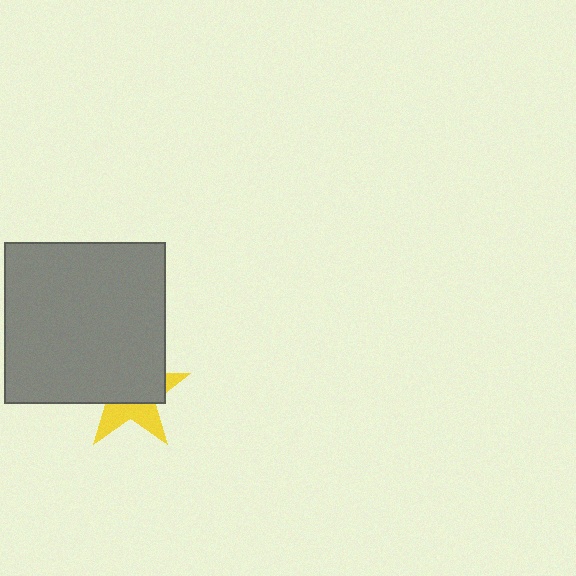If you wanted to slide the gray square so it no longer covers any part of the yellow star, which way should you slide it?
Slide it up — that is the most direct way to separate the two shapes.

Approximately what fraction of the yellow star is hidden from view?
Roughly 61% of the yellow star is hidden behind the gray square.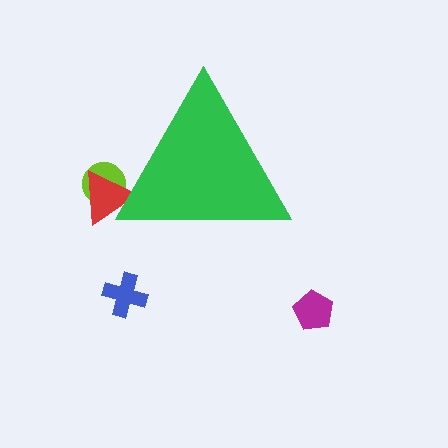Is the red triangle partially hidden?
Yes, the red triangle is partially hidden behind the green triangle.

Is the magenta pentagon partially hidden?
No, the magenta pentagon is fully visible.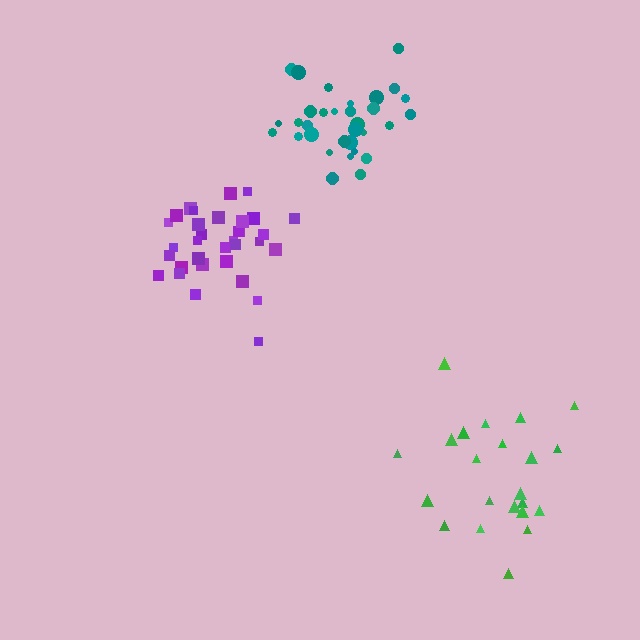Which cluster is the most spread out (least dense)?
Green.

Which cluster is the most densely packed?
Teal.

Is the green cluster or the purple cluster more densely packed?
Purple.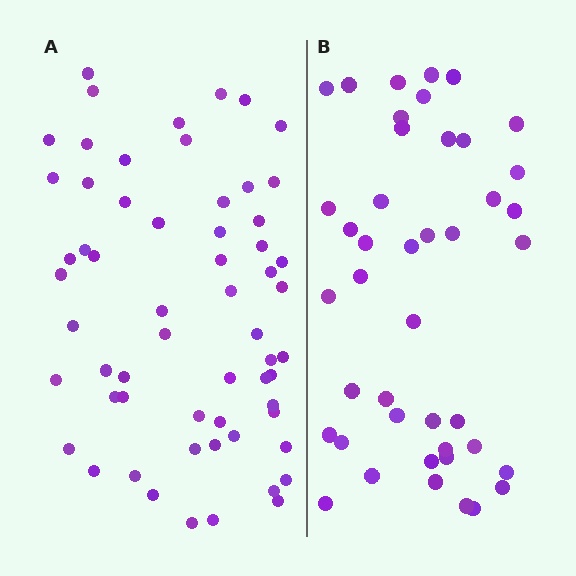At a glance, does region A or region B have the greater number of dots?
Region A (the left region) has more dots.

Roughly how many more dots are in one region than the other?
Region A has approximately 15 more dots than region B.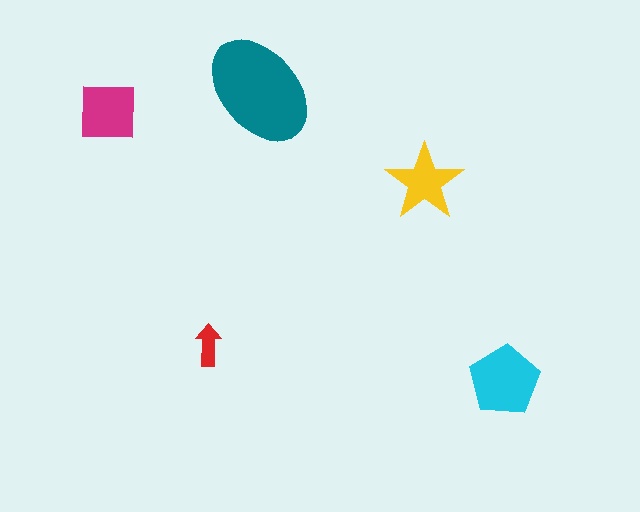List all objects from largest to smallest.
The teal ellipse, the cyan pentagon, the magenta square, the yellow star, the red arrow.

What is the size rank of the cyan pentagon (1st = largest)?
2nd.